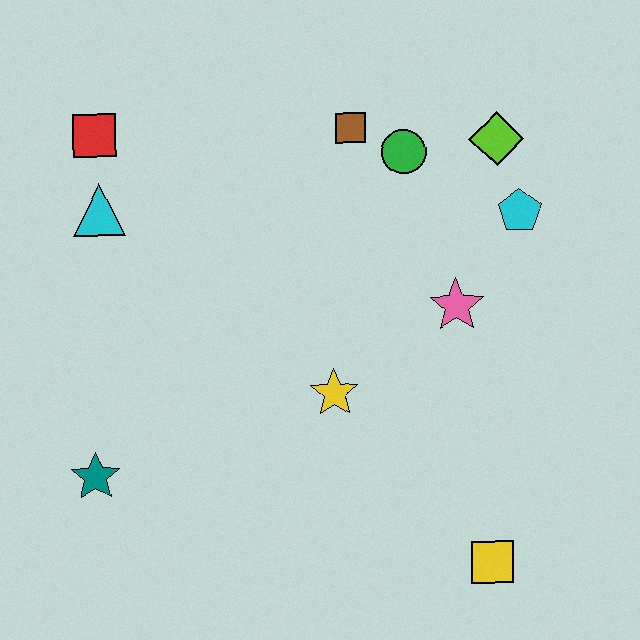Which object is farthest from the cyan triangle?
The yellow square is farthest from the cyan triangle.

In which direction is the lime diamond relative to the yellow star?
The lime diamond is above the yellow star.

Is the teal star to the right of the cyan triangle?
No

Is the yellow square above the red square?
No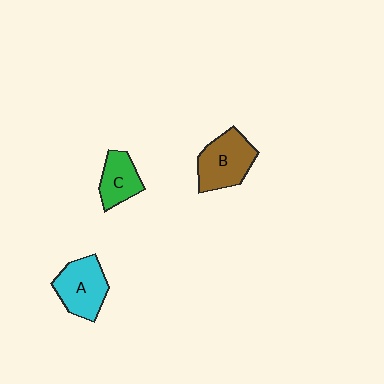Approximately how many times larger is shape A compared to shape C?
Approximately 1.4 times.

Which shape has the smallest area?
Shape C (green).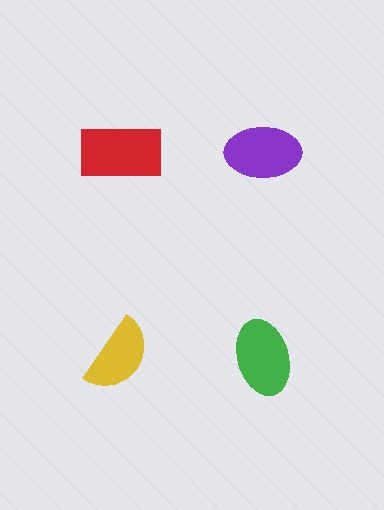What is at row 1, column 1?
A red rectangle.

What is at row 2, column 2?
A green ellipse.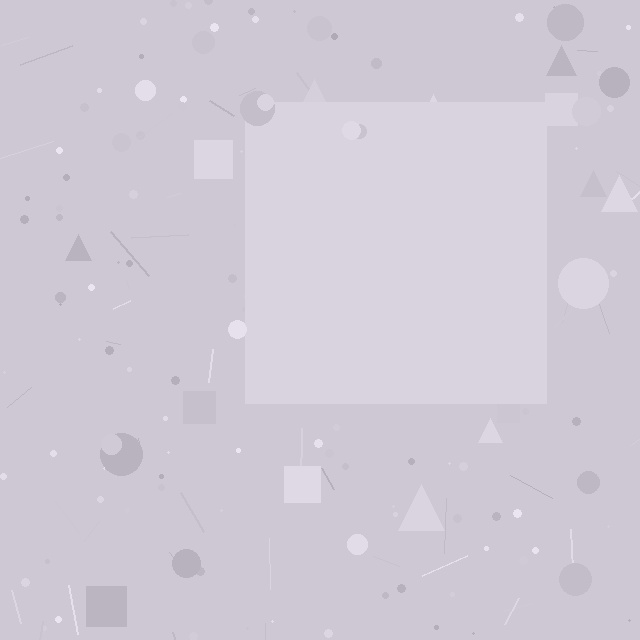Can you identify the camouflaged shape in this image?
The camouflaged shape is a square.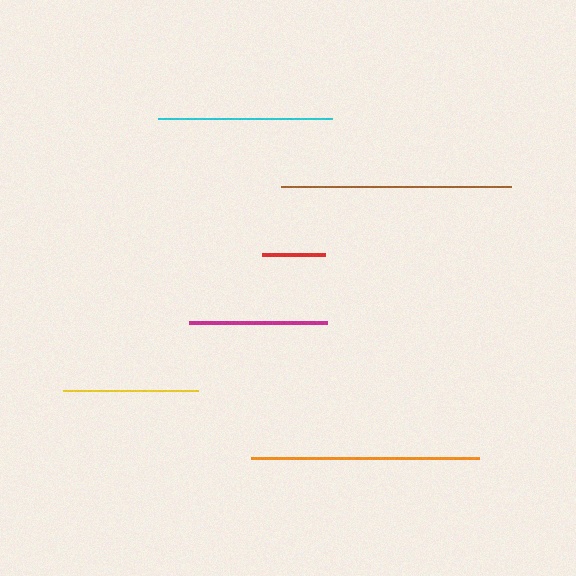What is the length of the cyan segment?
The cyan segment is approximately 173 pixels long.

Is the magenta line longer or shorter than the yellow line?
The magenta line is longer than the yellow line.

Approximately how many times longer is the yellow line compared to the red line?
The yellow line is approximately 2.1 times the length of the red line.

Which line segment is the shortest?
The red line is the shortest at approximately 63 pixels.